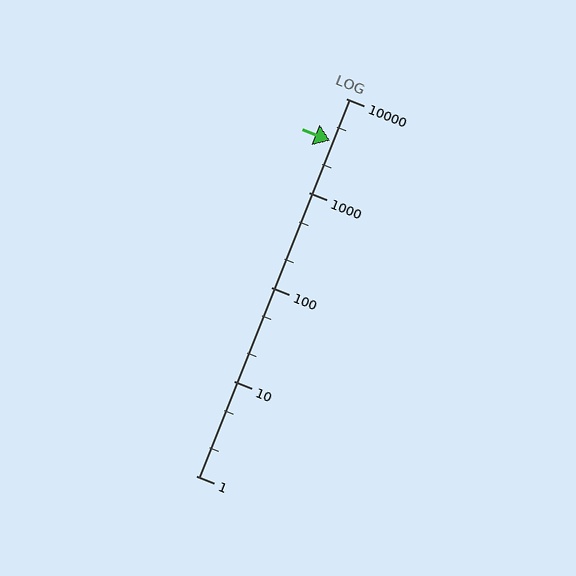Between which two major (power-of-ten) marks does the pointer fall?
The pointer is between 1000 and 10000.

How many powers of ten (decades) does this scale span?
The scale spans 4 decades, from 1 to 10000.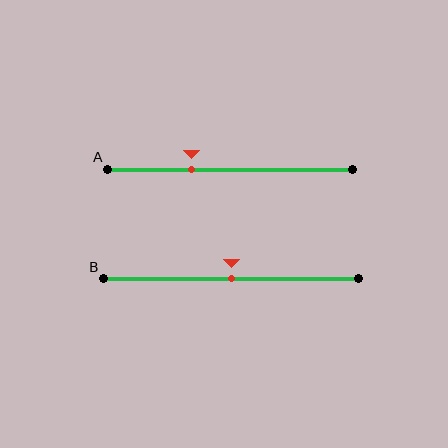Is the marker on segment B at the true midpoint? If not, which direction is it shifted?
Yes, the marker on segment B is at the true midpoint.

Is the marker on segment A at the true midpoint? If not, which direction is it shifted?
No, the marker on segment A is shifted to the left by about 16% of the segment length.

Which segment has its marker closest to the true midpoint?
Segment B has its marker closest to the true midpoint.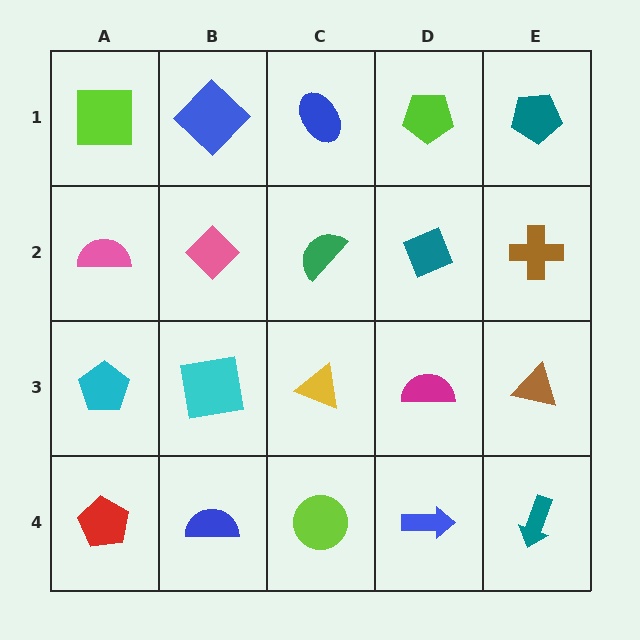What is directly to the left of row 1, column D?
A blue ellipse.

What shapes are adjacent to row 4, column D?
A magenta semicircle (row 3, column D), a lime circle (row 4, column C), a teal arrow (row 4, column E).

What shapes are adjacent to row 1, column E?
A brown cross (row 2, column E), a lime pentagon (row 1, column D).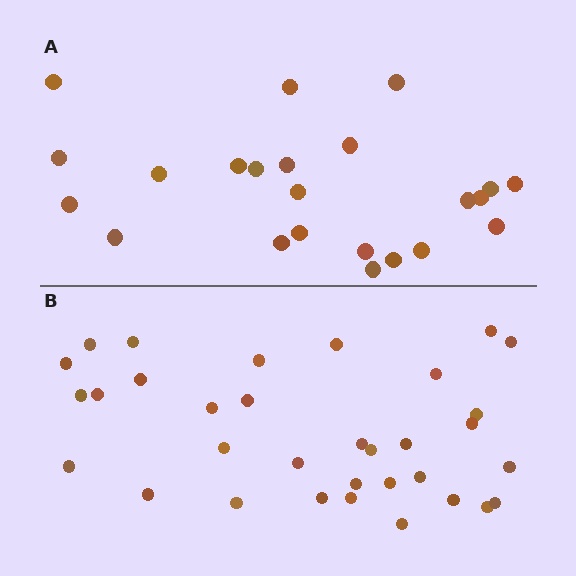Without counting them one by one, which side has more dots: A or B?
Region B (the bottom region) has more dots.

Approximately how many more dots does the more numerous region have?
Region B has roughly 10 or so more dots than region A.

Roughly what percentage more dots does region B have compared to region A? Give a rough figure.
About 45% more.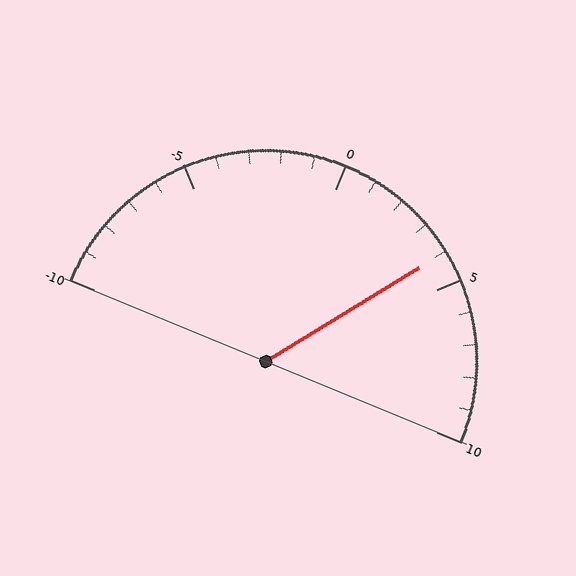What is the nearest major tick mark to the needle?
The nearest major tick mark is 5.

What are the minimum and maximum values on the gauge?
The gauge ranges from -10 to 10.